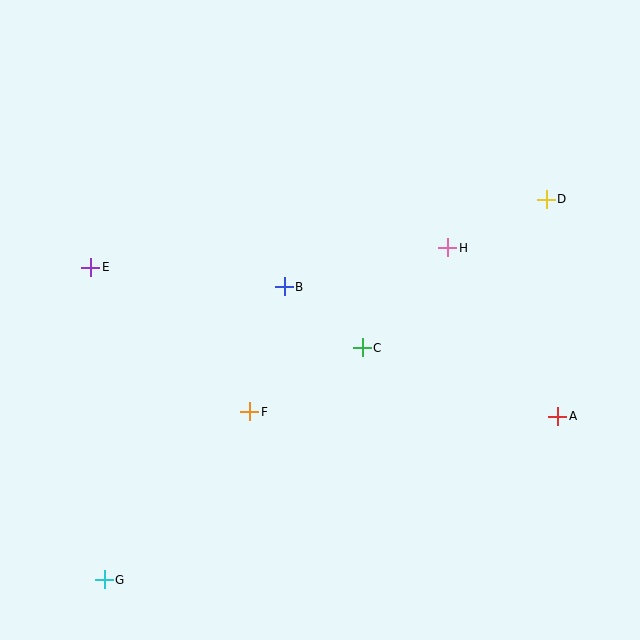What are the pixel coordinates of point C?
Point C is at (362, 348).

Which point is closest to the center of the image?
Point B at (284, 287) is closest to the center.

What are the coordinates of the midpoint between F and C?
The midpoint between F and C is at (306, 380).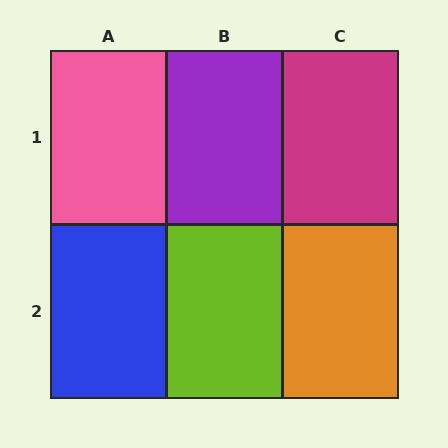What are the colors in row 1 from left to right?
Pink, purple, magenta.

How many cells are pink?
1 cell is pink.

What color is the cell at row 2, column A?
Blue.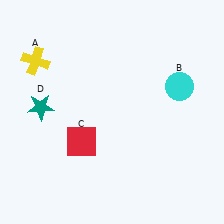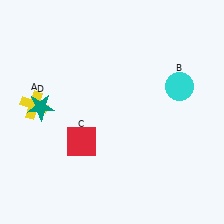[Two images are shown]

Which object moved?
The yellow cross (A) moved down.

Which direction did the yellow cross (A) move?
The yellow cross (A) moved down.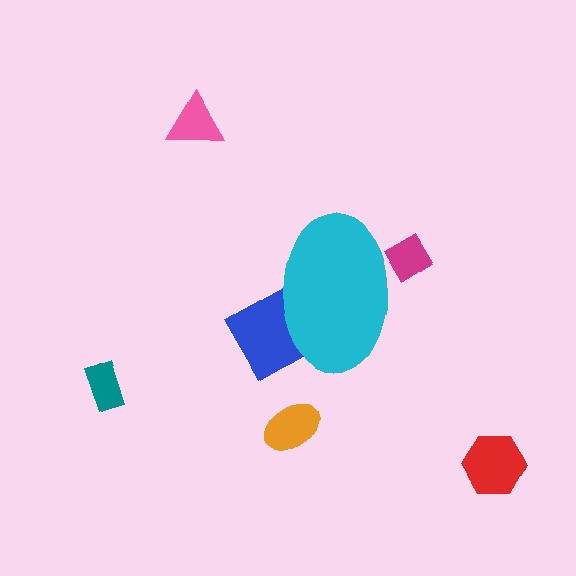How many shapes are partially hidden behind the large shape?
2 shapes are partially hidden.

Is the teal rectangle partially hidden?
No, the teal rectangle is fully visible.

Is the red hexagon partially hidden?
No, the red hexagon is fully visible.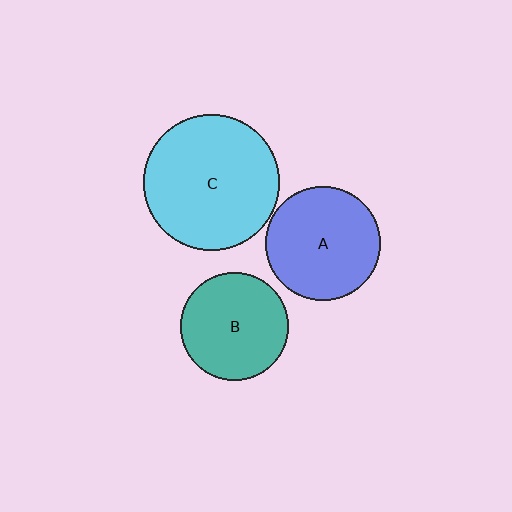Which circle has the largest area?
Circle C (cyan).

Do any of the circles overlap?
No, none of the circles overlap.